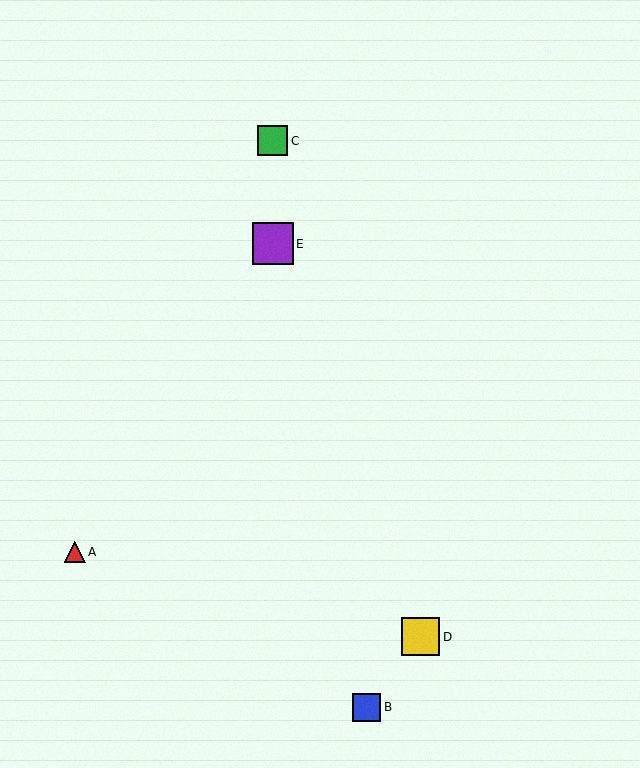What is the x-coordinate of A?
Object A is at x≈75.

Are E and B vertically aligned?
No, E is at x≈273 and B is at x≈367.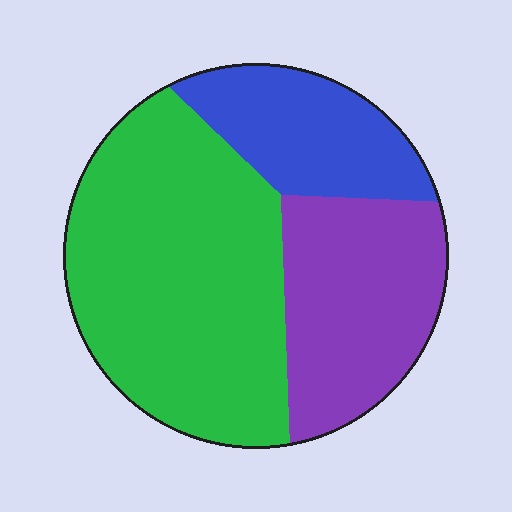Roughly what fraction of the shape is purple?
Purple covers 28% of the shape.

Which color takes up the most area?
Green, at roughly 50%.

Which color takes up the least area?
Blue, at roughly 20%.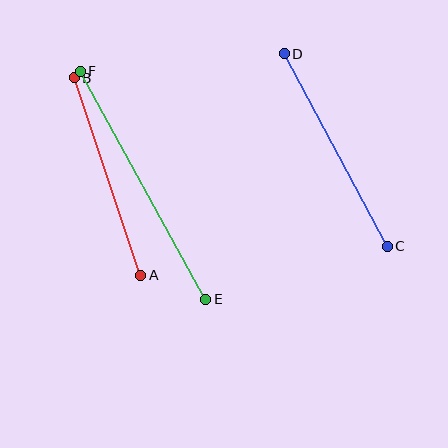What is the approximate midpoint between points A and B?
The midpoint is at approximately (108, 177) pixels.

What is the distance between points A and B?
The distance is approximately 209 pixels.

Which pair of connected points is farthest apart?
Points E and F are farthest apart.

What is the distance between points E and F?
The distance is approximately 260 pixels.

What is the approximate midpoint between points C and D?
The midpoint is at approximately (336, 150) pixels.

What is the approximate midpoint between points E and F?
The midpoint is at approximately (143, 185) pixels.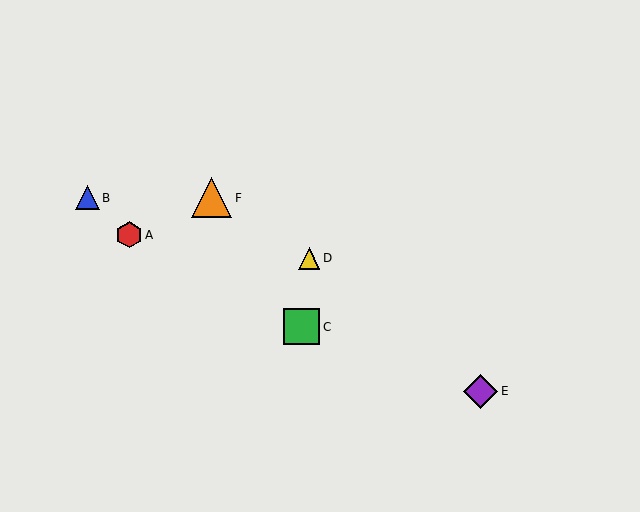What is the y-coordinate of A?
Object A is at y≈235.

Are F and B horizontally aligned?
Yes, both are at y≈198.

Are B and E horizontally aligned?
No, B is at y≈198 and E is at y≈391.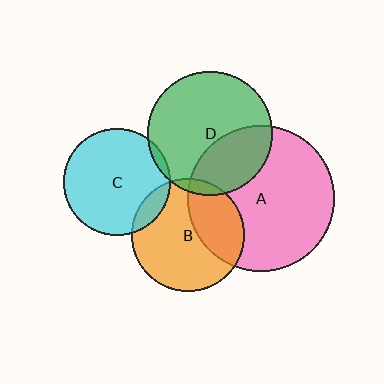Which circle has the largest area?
Circle A (pink).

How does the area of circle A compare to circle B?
Approximately 1.7 times.